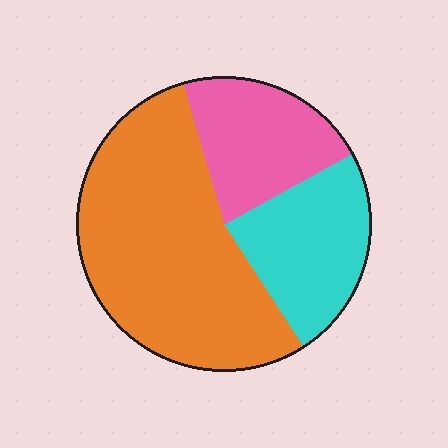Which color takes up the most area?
Orange, at roughly 55%.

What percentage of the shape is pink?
Pink covers about 20% of the shape.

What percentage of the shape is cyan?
Cyan takes up about one quarter (1/4) of the shape.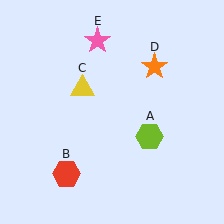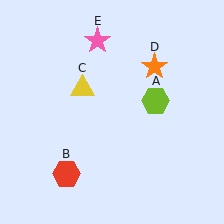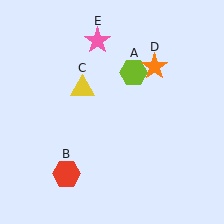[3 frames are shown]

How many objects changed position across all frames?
1 object changed position: lime hexagon (object A).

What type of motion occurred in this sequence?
The lime hexagon (object A) rotated counterclockwise around the center of the scene.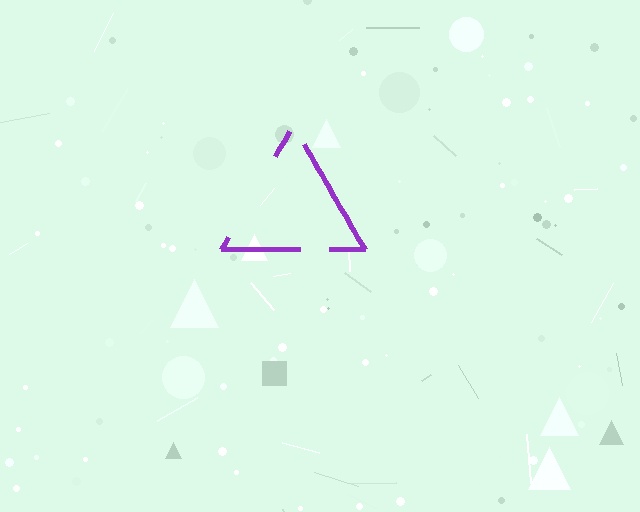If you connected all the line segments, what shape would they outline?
They would outline a triangle.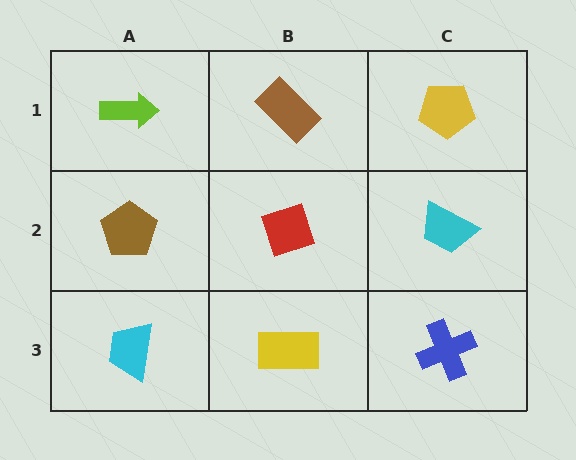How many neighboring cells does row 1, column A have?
2.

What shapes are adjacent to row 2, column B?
A brown rectangle (row 1, column B), a yellow rectangle (row 3, column B), a brown pentagon (row 2, column A), a cyan trapezoid (row 2, column C).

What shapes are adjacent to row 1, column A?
A brown pentagon (row 2, column A), a brown rectangle (row 1, column B).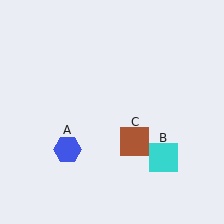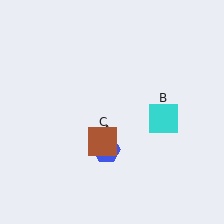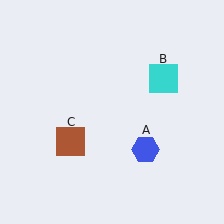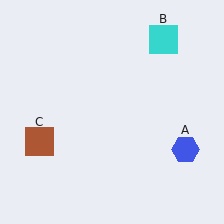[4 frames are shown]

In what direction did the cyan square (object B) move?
The cyan square (object B) moved up.